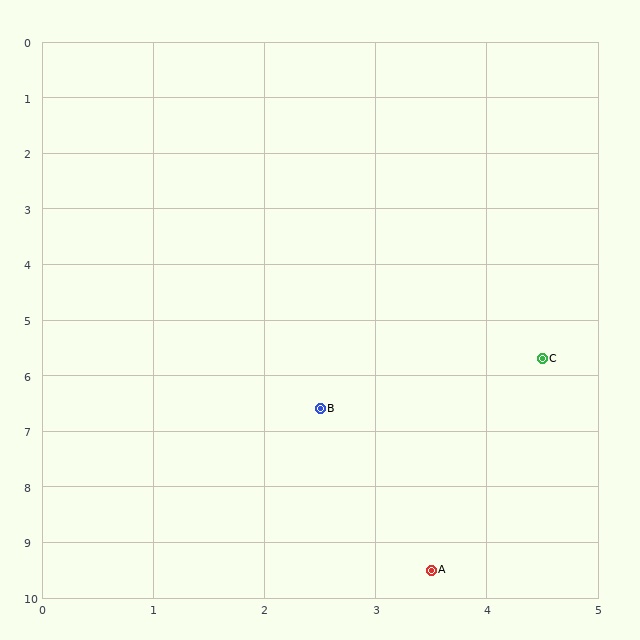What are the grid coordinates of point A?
Point A is at approximately (3.5, 9.5).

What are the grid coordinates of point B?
Point B is at approximately (2.5, 6.6).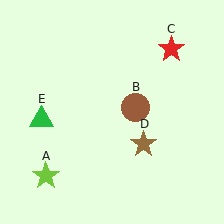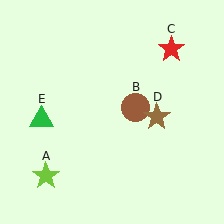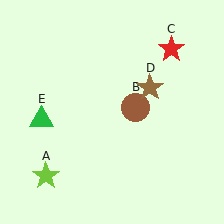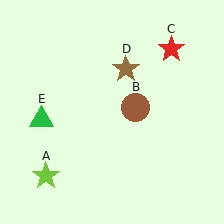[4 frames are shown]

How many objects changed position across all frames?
1 object changed position: brown star (object D).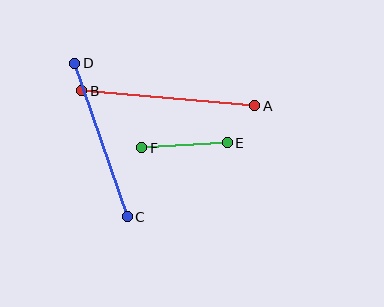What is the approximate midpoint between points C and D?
The midpoint is at approximately (101, 140) pixels.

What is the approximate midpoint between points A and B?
The midpoint is at approximately (168, 98) pixels.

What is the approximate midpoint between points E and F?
The midpoint is at approximately (185, 145) pixels.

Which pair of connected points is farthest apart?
Points A and B are farthest apart.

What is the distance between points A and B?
The distance is approximately 173 pixels.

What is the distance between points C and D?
The distance is approximately 163 pixels.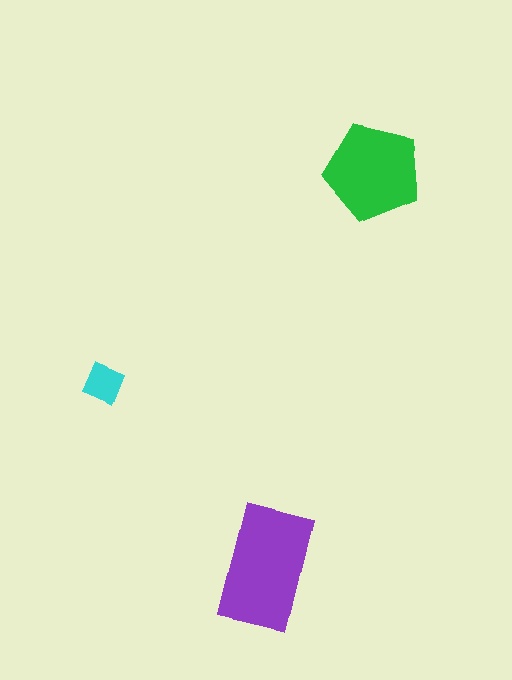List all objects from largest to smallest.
The purple rectangle, the green pentagon, the cyan square.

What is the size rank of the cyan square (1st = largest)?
3rd.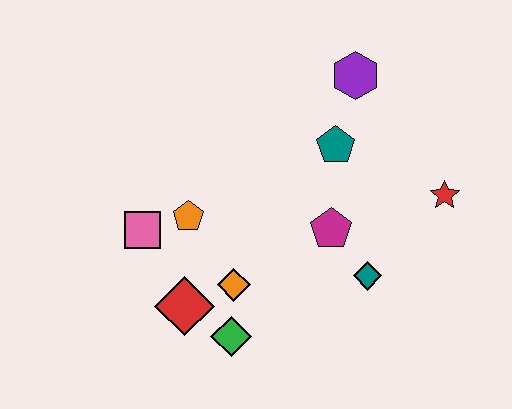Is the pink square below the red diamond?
No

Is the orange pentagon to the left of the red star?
Yes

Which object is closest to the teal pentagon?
The purple hexagon is closest to the teal pentagon.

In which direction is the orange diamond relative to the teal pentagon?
The orange diamond is below the teal pentagon.